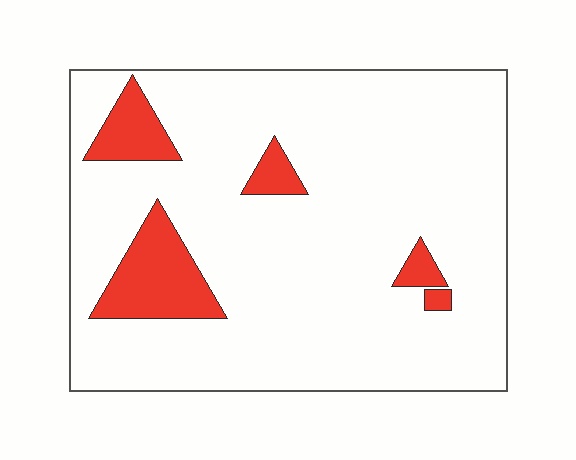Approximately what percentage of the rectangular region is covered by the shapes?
Approximately 10%.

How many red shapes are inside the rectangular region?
5.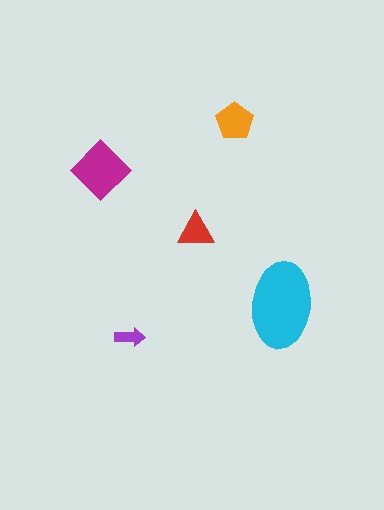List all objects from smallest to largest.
The purple arrow, the red triangle, the orange pentagon, the magenta diamond, the cyan ellipse.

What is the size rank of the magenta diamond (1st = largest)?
2nd.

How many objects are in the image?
There are 5 objects in the image.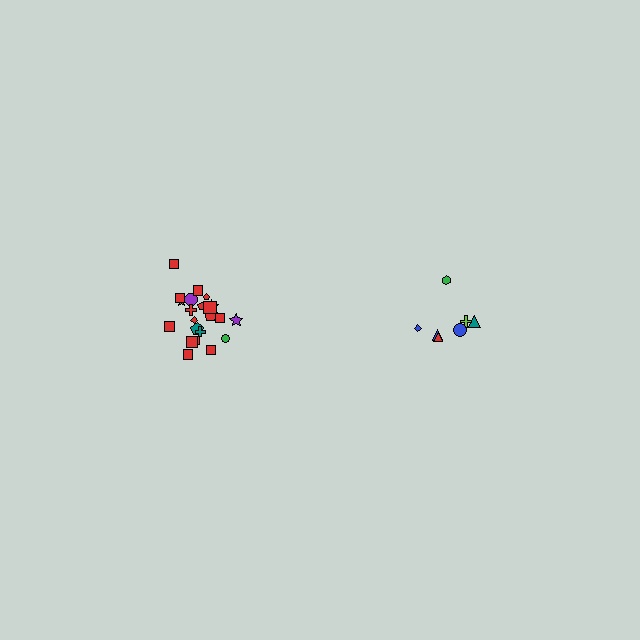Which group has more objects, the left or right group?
The left group.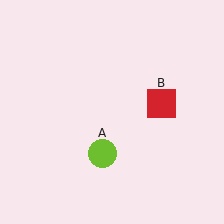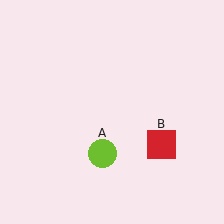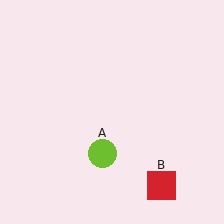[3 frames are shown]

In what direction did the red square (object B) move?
The red square (object B) moved down.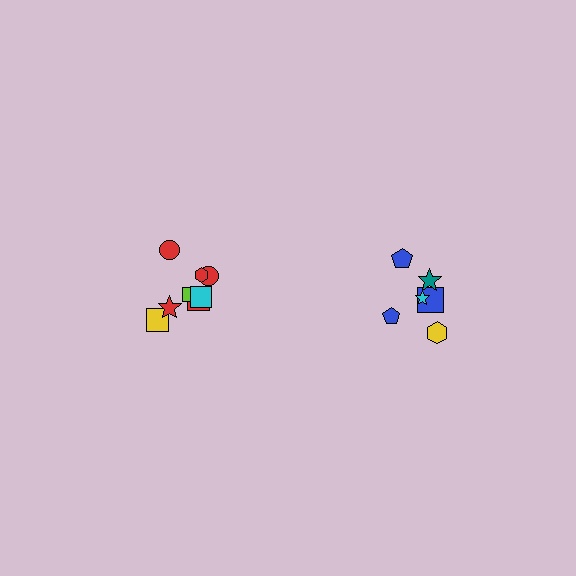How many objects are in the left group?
There are 8 objects.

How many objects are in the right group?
There are 6 objects.